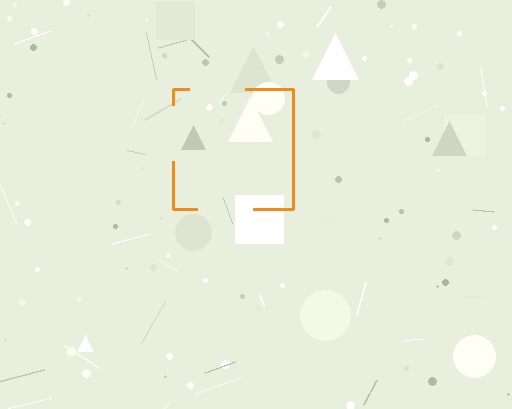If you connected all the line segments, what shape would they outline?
They would outline a square.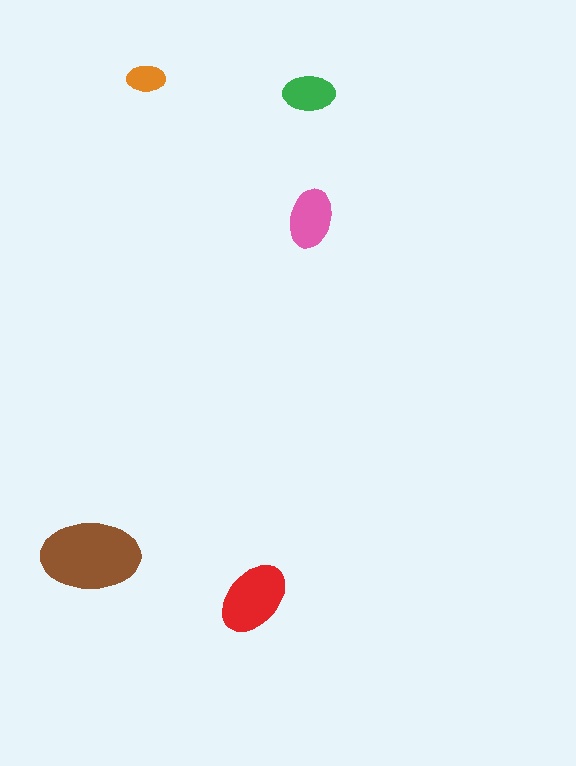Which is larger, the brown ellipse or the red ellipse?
The brown one.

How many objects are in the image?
There are 5 objects in the image.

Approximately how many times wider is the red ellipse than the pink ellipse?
About 1.5 times wider.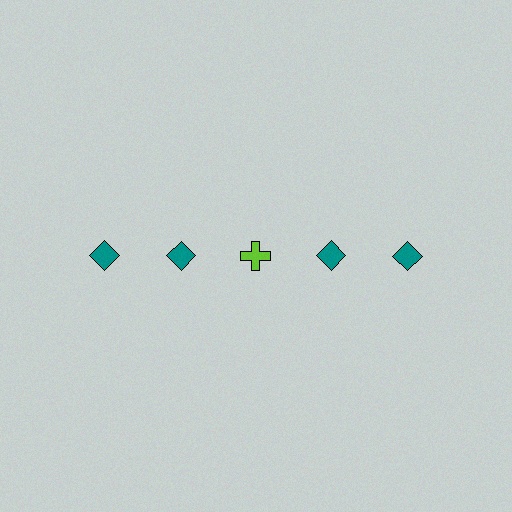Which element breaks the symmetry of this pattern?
The lime cross in the top row, center column breaks the symmetry. All other shapes are teal diamonds.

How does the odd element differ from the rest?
It differs in both color (lime instead of teal) and shape (cross instead of diamond).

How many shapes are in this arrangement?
There are 5 shapes arranged in a grid pattern.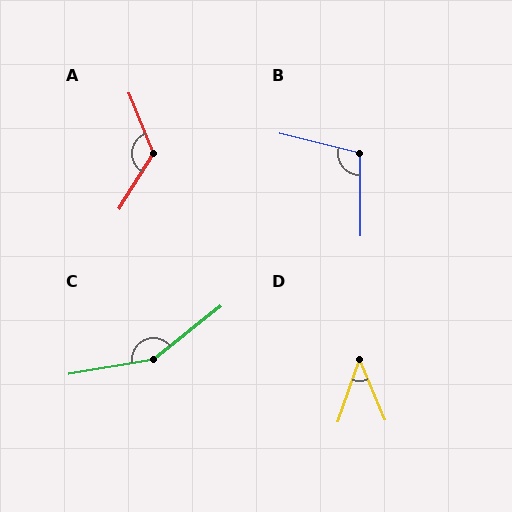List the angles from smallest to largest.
D (42°), B (104°), A (126°), C (151°).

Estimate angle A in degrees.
Approximately 126 degrees.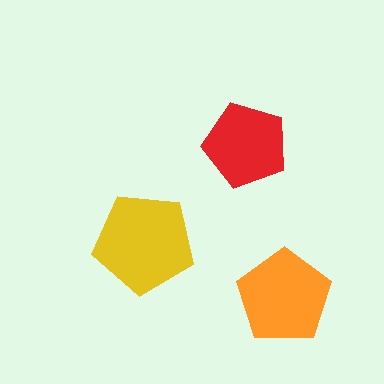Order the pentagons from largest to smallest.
the yellow one, the orange one, the red one.